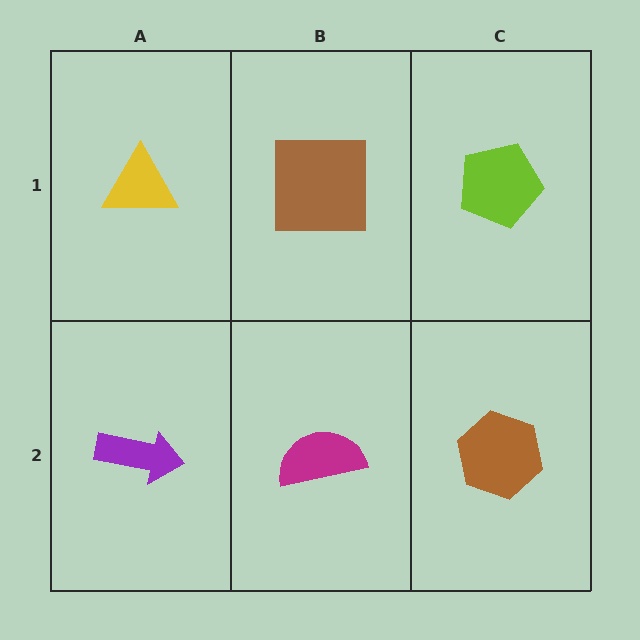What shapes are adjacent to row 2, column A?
A yellow triangle (row 1, column A), a magenta semicircle (row 2, column B).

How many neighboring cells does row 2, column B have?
3.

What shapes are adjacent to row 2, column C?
A lime pentagon (row 1, column C), a magenta semicircle (row 2, column B).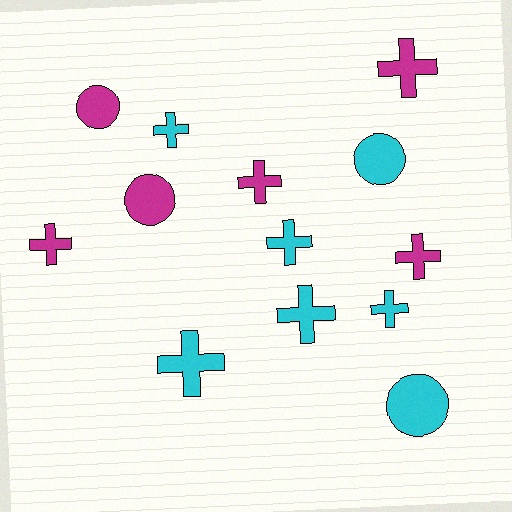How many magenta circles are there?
There are 2 magenta circles.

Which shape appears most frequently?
Cross, with 9 objects.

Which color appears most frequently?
Cyan, with 7 objects.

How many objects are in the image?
There are 13 objects.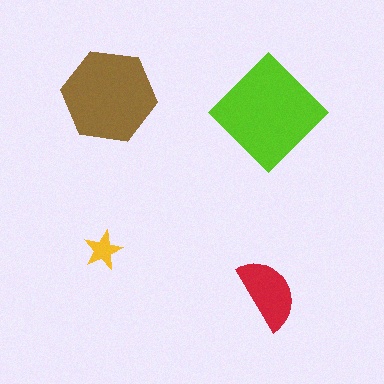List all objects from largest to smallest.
The lime diamond, the brown hexagon, the red semicircle, the yellow star.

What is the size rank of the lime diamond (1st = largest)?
1st.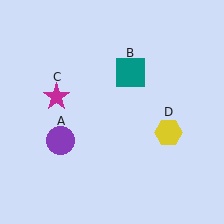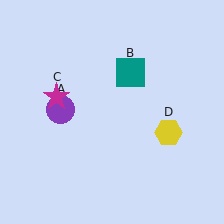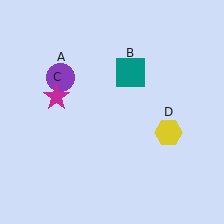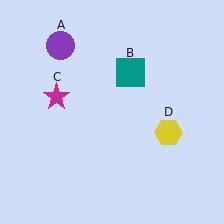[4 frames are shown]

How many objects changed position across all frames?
1 object changed position: purple circle (object A).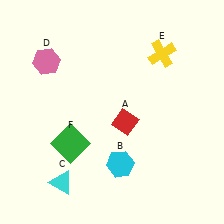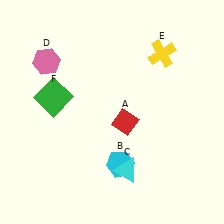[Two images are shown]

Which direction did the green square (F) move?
The green square (F) moved up.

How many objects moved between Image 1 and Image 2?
2 objects moved between the two images.